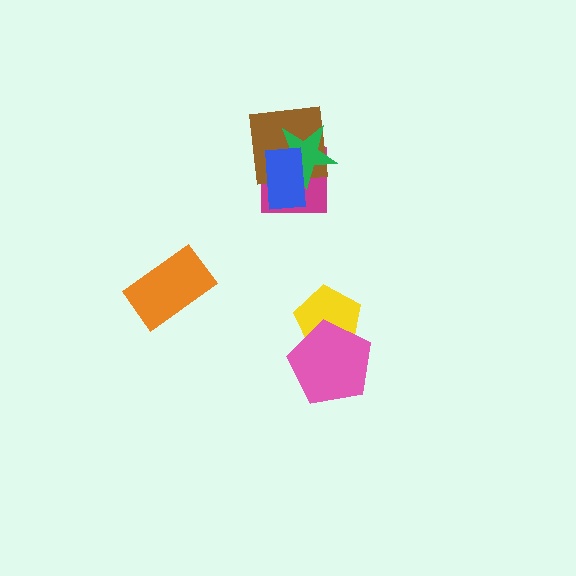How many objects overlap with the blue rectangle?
3 objects overlap with the blue rectangle.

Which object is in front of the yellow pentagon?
The pink pentagon is in front of the yellow pentagon.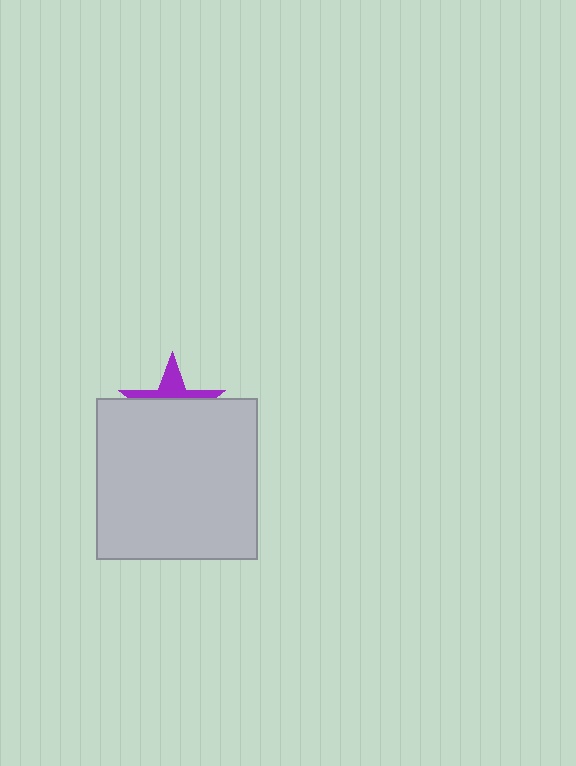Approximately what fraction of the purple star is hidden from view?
Roughly 66% of the purple star is hidden behind the light gray square.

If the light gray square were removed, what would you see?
You would see the complete purple star.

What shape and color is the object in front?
The object in front is a light gray square.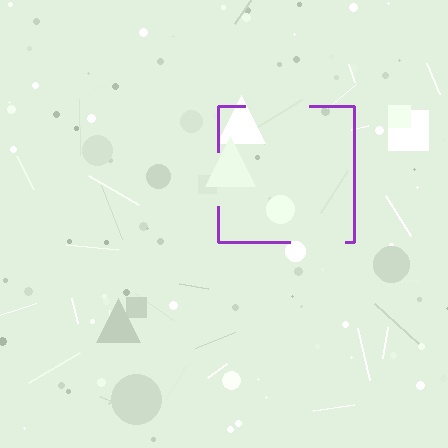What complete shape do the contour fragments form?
The contour fragments form a square.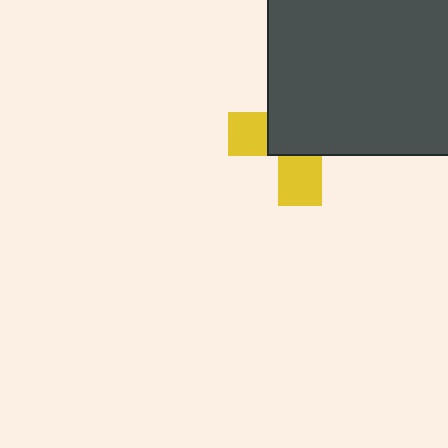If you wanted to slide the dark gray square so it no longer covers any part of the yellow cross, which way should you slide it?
Slide it toward the upper-right — that is the most direct way to separate the two shapes.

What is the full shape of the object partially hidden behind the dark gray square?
The partially hidden object is a yellow cross.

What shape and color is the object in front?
The object in front is a dark gray square.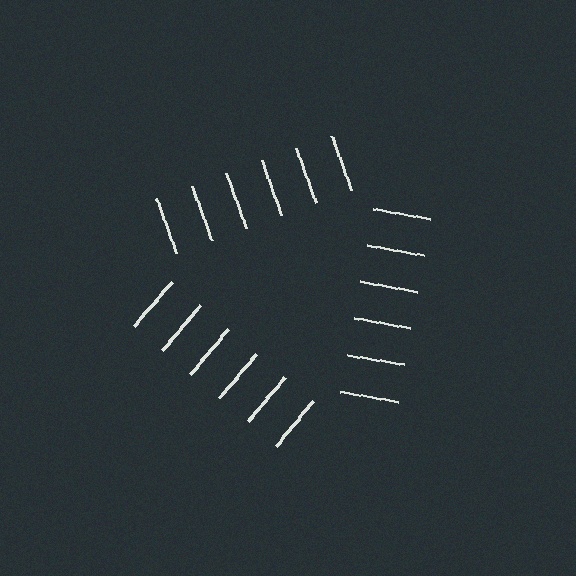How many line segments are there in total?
18 — 6 along each of the 3 edges.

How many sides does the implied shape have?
3 sides — the line-ends trace a triangle.